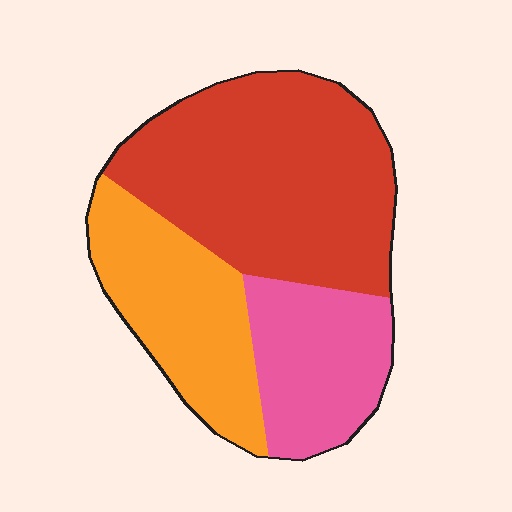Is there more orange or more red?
Red.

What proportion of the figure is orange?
Orange takes up between a sixth and a third of the figure.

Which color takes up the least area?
Pink, at roughly 25%.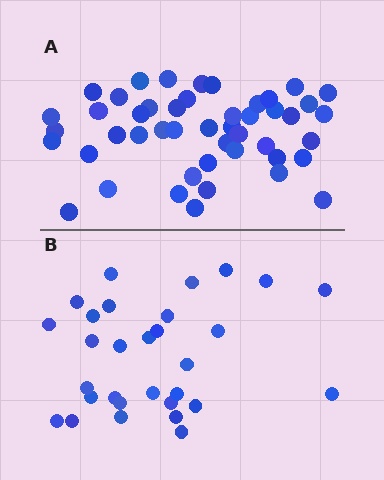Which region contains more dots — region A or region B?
Region A (the top region) has more dots.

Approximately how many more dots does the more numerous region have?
Region A has approximately 15 more dots than region B.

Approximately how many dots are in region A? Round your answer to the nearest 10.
About 50 dots. (The exact count is 47, which rounds to 50.)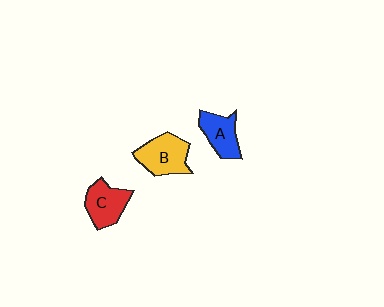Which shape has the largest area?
Shape B (yellow).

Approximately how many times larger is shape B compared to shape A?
Approximately 1.3 times.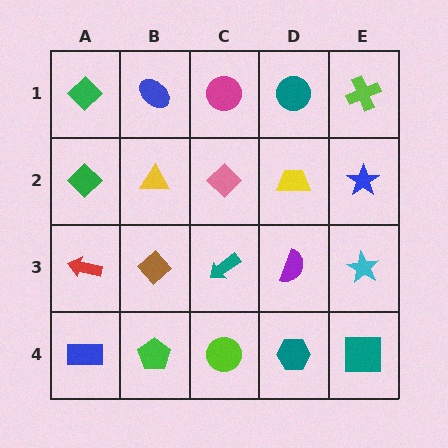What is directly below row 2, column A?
A red arrow.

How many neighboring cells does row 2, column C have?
4.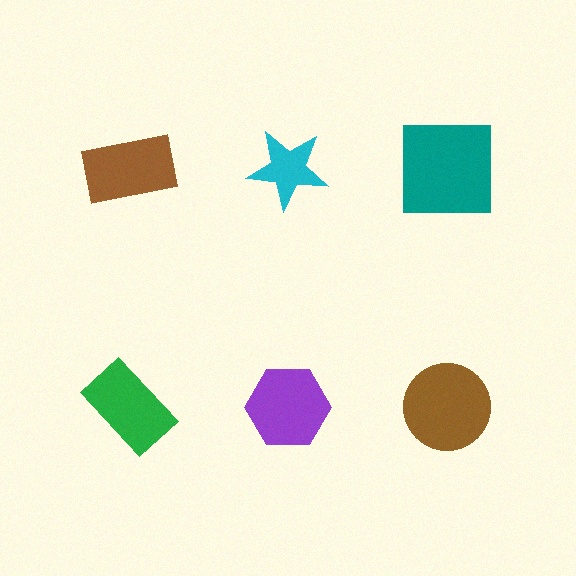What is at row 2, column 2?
A purple hexagon.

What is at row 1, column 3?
A teal square.